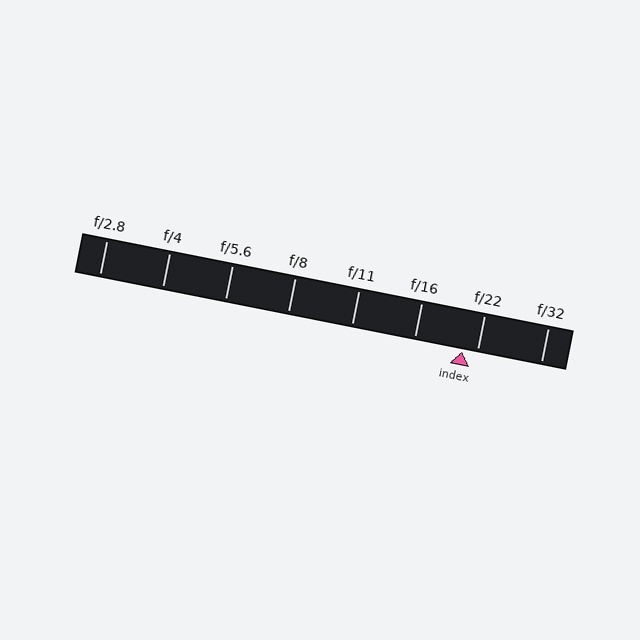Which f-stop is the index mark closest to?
The index mark is closest to f/22.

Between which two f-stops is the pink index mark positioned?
The index mark is between f/16 and f/22.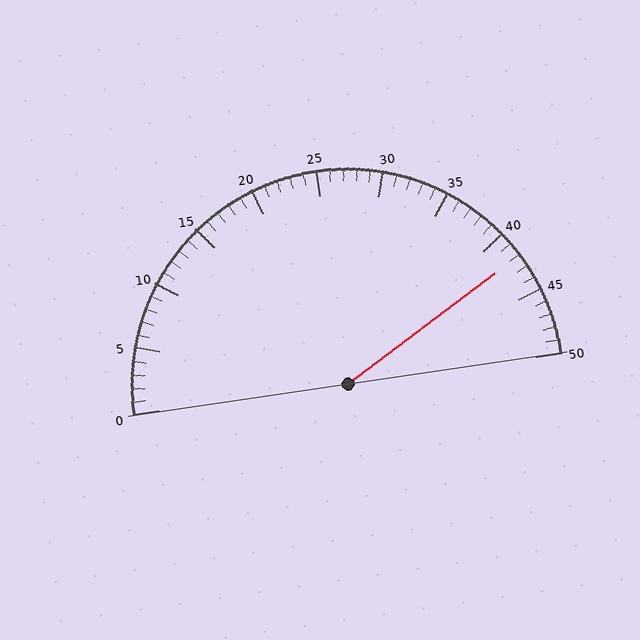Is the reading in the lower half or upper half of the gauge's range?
The reading is in the upper half of the range (0 to 50).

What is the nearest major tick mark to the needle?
The nearest major tick mark is 40.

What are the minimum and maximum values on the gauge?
The gauge ranges from 0 to 50.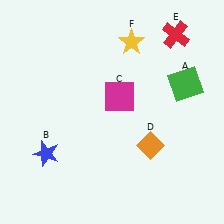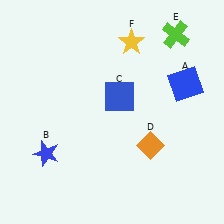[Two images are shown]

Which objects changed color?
A changed from green to blue. C changed from magenta to blue. E changed from red to lime.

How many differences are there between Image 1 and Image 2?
There are 3 differences between the two images.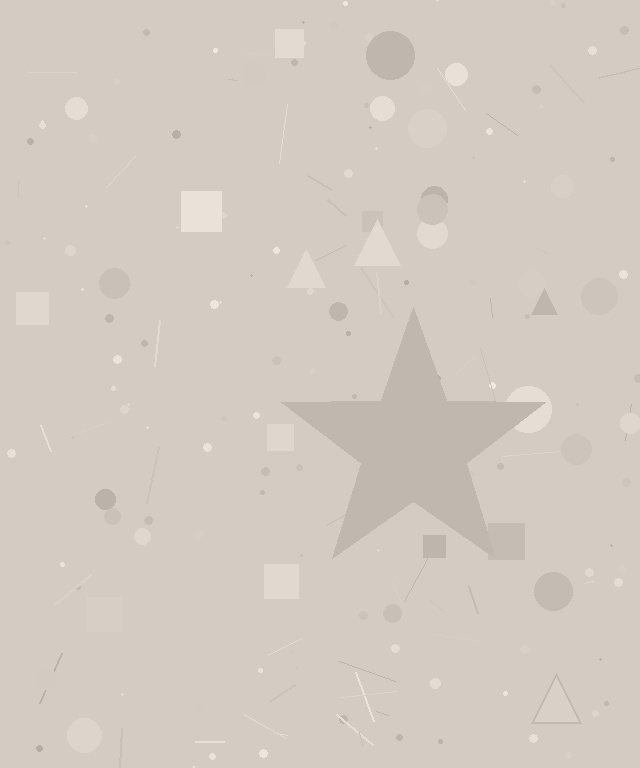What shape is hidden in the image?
A star is hidden in the image.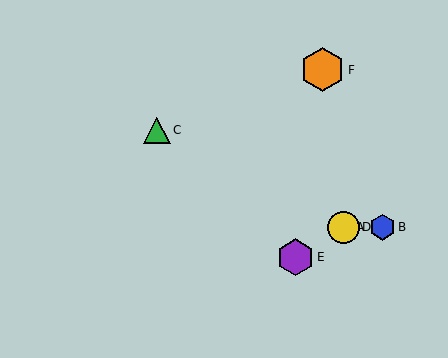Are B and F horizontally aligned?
No, B is at y≈227 and F is at y≈70.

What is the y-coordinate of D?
Object D is at y≈227.